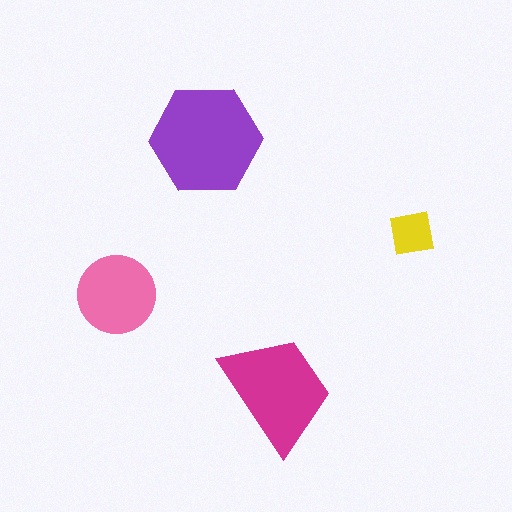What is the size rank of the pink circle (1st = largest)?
3rd.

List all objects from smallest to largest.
The yellow square, the pink circle, the magenta trapezoid, the purple hexagon.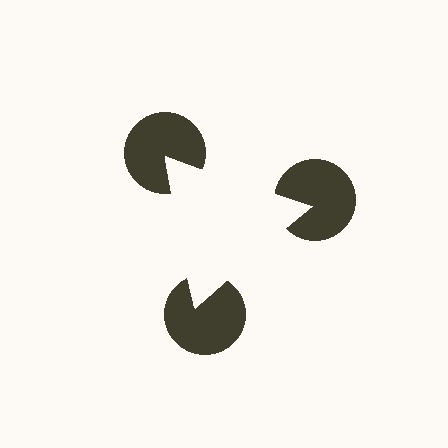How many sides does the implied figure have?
3 sides.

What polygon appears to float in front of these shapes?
An illusory triangle — its edges are inferred from the aligned wedge cuts in the pac-man discs, not physically drawn.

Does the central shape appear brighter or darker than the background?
It typically appears slightly brighter than the background, even though no actual brightness change is drawn.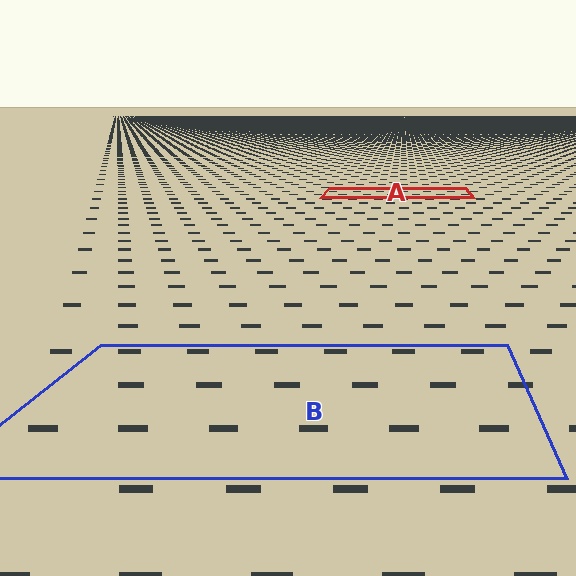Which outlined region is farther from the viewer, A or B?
Region A is farther from the viewer — the texture elements inside it appear smaller and more densely packed.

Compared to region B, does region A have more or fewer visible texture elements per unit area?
Region A has more texture elements per unit area — they are packed more densely because it is farther away.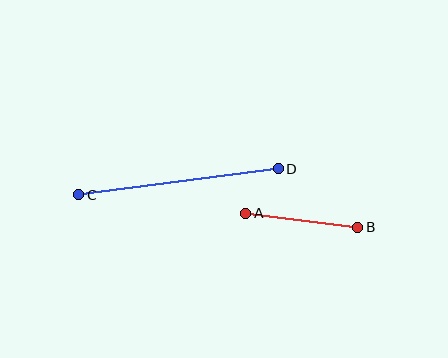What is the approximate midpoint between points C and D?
The midpoint is at approximately (178, 182) pixels.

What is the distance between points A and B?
The distance is approximately 113 pixels.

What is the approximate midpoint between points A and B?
The midpoint is at approximately (302, 220) pixels.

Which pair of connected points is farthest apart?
Points C and D are farthest apart.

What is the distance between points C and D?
The distance is approximately 201 pixels.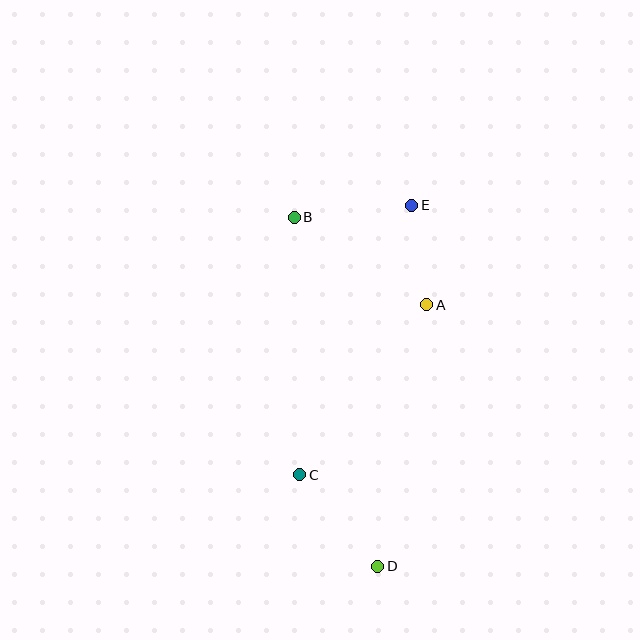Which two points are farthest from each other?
Points D and E are farthest from each other.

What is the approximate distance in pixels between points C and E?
The distance between C and E is approximately 292 pixels.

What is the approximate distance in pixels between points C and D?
The distance between C and D is approximately 121 pixels.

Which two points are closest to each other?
Points A and E are closest to each other.